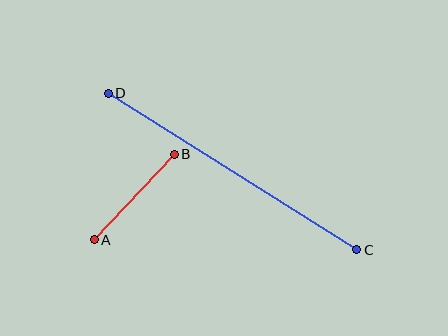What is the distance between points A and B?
The distance is approximately 117 pixels.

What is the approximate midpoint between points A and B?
The midpoint is at approximately (134, 197) pixels.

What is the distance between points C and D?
The distance is approximately 294 pixels.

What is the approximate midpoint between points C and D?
The midpoint is at approximately (232, 171) pixels.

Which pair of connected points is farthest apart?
Points C and D are farthest apart.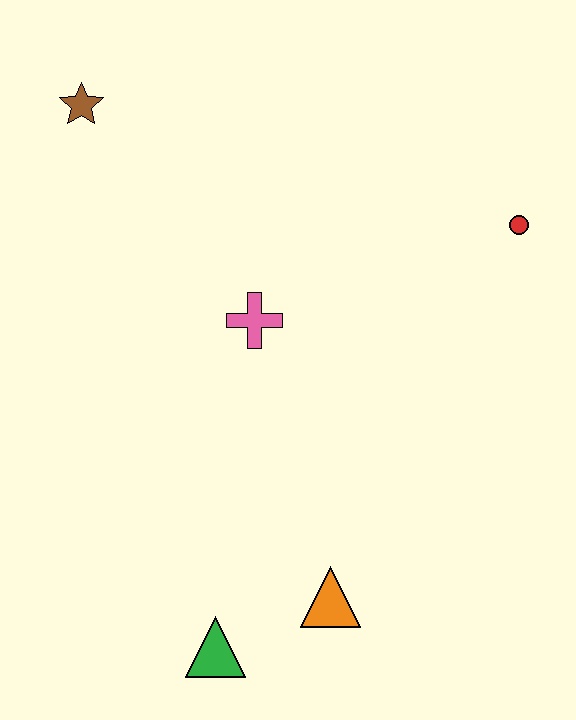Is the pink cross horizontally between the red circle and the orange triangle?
No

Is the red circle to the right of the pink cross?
Yes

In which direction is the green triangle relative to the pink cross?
The green triangle is below the pink cross.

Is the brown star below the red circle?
No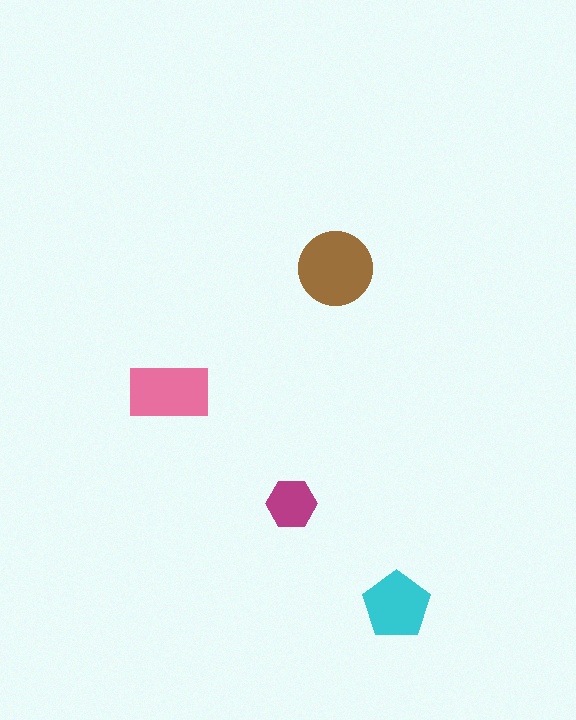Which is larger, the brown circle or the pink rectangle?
The brown circle.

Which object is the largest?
The brown circle.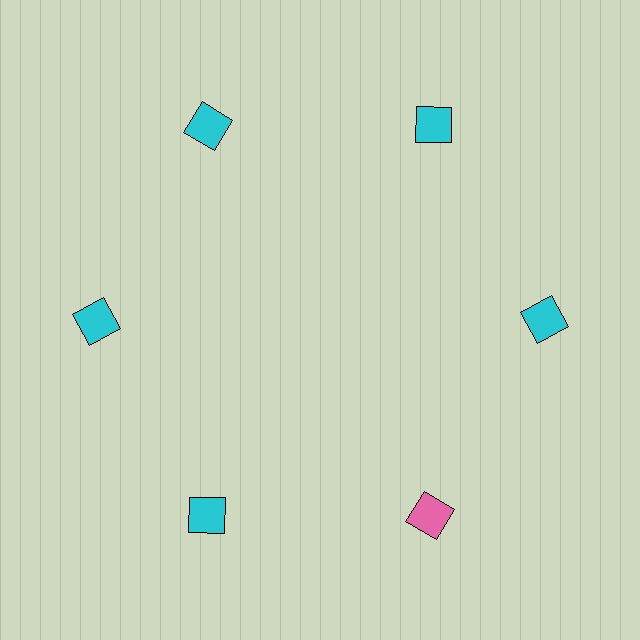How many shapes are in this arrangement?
There are 6 shapes arranged in a ring pattern.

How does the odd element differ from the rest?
It has a different color: pink instead of cyan.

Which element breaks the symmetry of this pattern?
The pink square at roughly the 5 o'clock position breaks the symmetry. All other shapes are cyan squares.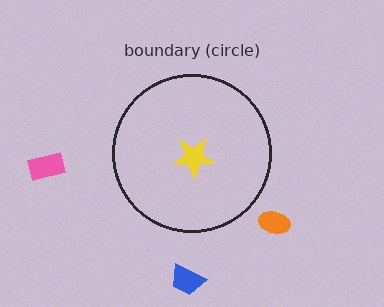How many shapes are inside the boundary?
1 inside, 3 outside.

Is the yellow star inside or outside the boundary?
Inside.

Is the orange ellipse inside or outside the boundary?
Outside.